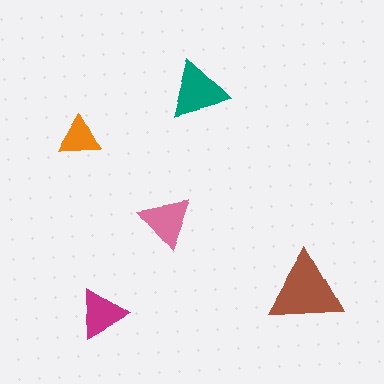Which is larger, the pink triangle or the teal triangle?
The teal one.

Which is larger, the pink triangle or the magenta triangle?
The pink one.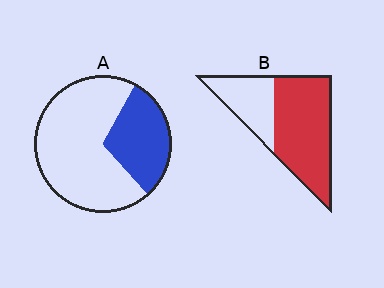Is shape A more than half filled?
No.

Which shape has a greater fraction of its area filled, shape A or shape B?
Shape B.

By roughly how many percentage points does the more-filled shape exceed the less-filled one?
By roughly 35 percentage points (B over A).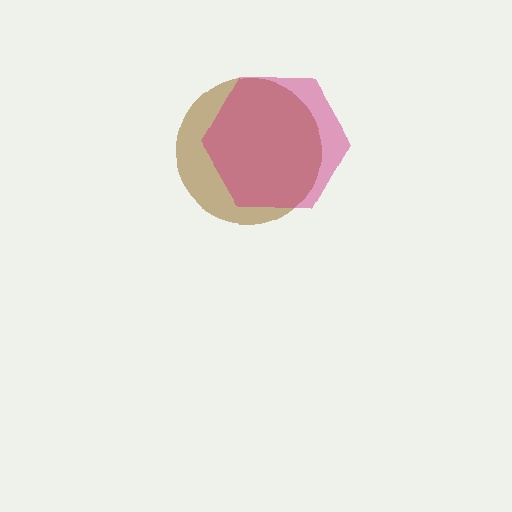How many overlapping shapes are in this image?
There are 2 overlapping shapes in the image.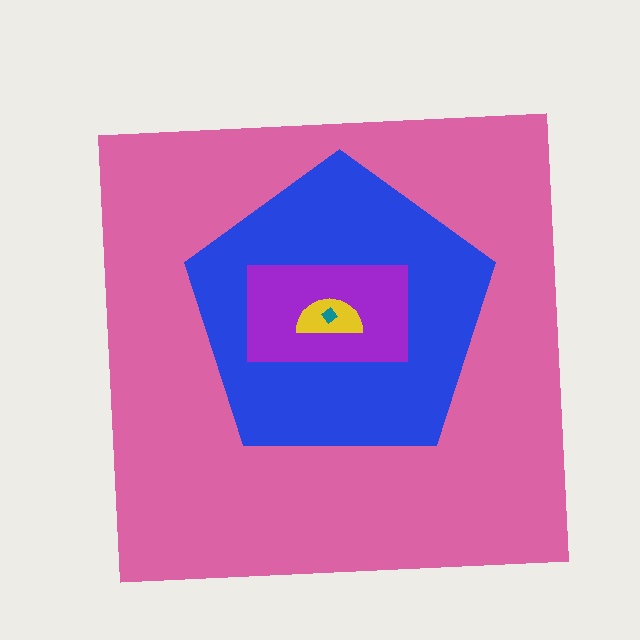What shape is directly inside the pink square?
The blue pentagon.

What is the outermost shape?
The pink square.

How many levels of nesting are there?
5.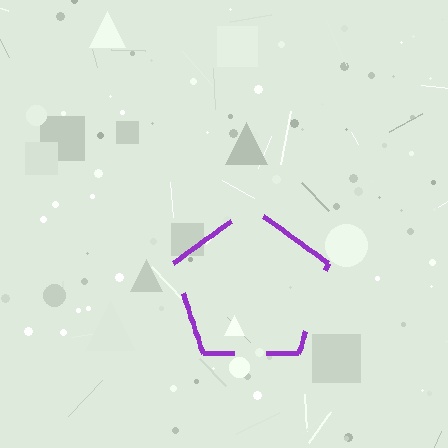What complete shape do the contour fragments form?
The contour fragments form a pentagon.